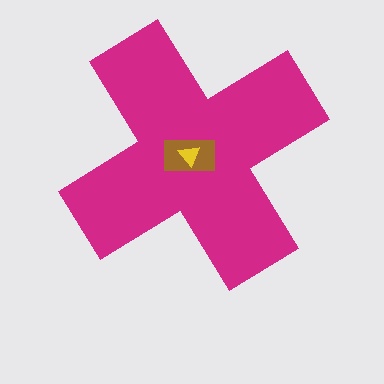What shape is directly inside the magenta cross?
The brown rectangle.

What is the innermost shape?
The yellow triangle.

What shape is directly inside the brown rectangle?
The yellow triangle.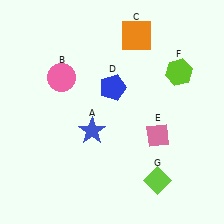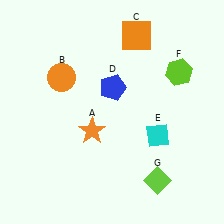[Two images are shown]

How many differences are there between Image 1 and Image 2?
There are 3 differences between the two images.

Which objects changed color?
A changed from blue to orange. B changed from pink to orange. E changed from pink to cyan.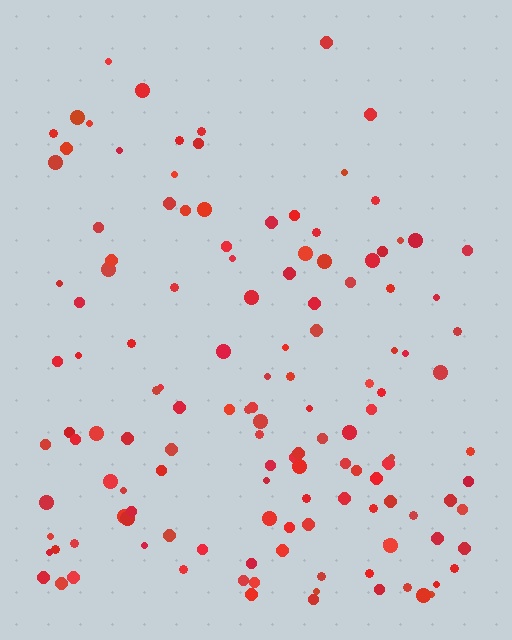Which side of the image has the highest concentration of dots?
The bottom.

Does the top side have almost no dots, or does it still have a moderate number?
Still a moderate number, just noticeably fewer than the bottom.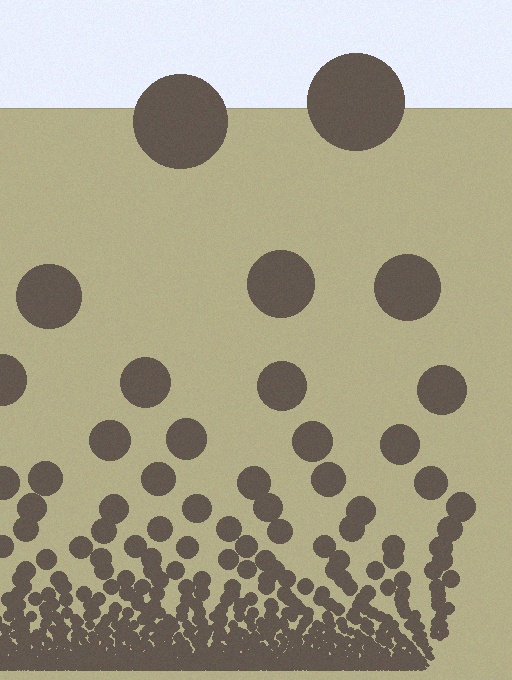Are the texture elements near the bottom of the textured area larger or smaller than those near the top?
Smaller. The gradient is inverted — elements near the bottom are smaller and denser.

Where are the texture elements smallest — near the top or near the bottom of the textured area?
Near the bottom.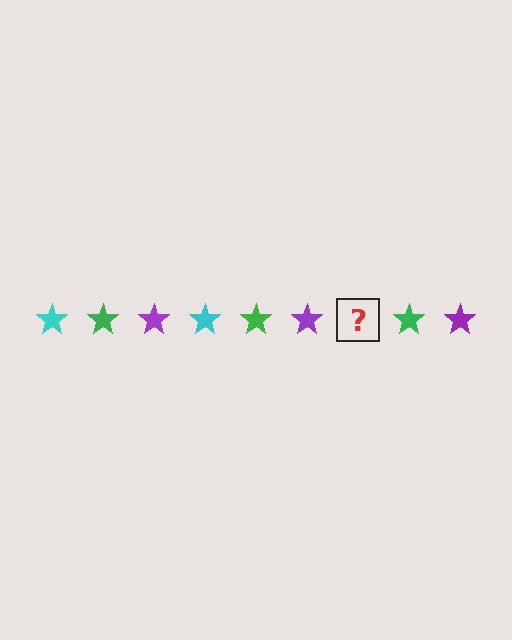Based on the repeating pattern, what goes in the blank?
The blank should be a cyan star.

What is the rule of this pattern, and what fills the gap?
The rule is that the pattern cycles through cyan, green, purple stars. The gap should be filled with a cyan star.